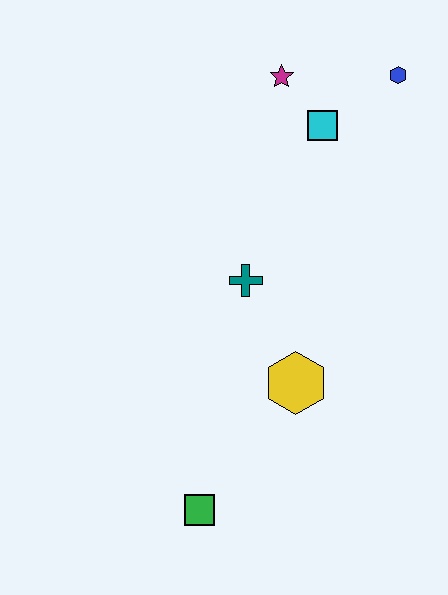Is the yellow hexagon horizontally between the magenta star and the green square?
No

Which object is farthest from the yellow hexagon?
The blue hexagon is farthest from the yellow hexagon.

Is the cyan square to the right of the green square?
Yes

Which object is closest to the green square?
The yellow hexagon is closest to the green square.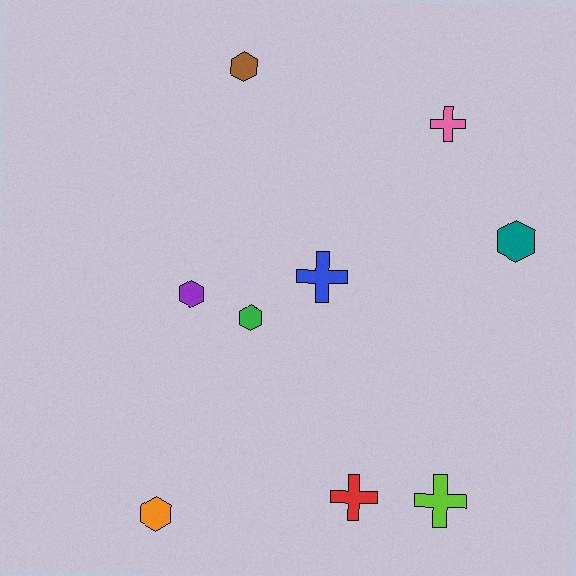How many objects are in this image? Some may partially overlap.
There are 9 objects.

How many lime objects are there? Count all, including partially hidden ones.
There is 1 lime object.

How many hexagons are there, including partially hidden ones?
There are 5 hexagons.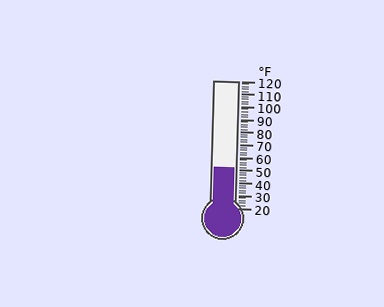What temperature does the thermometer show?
The thermometer shows approximately 52°F.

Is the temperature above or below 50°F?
The temperature is above 50°F.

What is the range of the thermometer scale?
The thermometer scale ranges from 20°F to 120°F.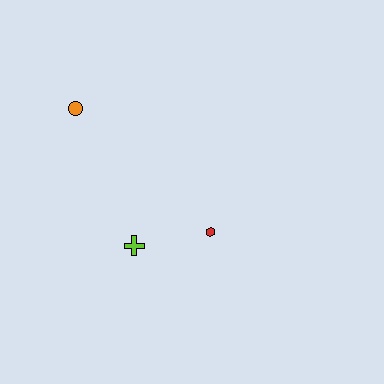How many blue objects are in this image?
There are no blue objects.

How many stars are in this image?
There are no stars.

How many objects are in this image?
There are 3 objects.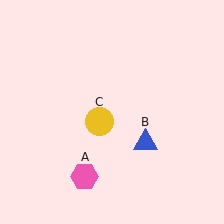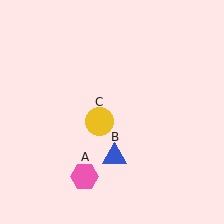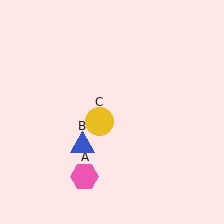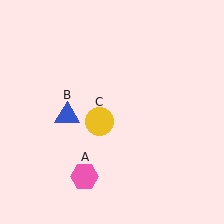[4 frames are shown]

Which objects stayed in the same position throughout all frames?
Pink hexagon (object A) and yellow circle (object C) remained stationary.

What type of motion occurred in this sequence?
The blue triangle (object B) rotated clockwise around the center of the scene.